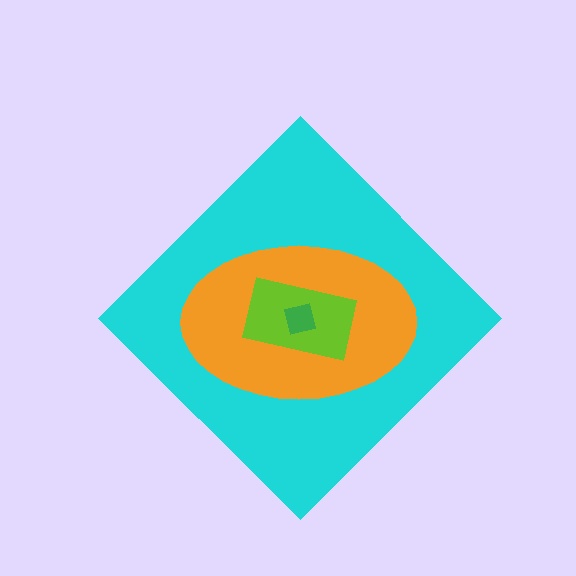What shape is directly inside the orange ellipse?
The lime rectangle.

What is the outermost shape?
The cyan diamond.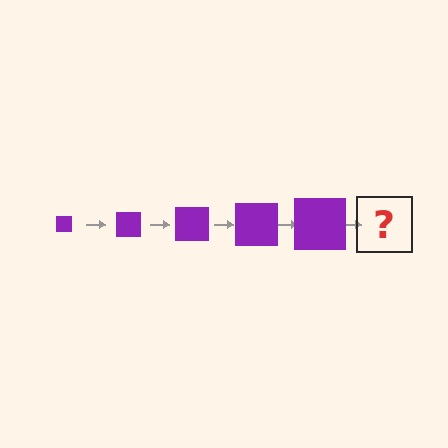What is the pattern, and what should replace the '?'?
The pattern is that the square gets progressively larger each step. The '?' should be a purple square, larger than the previous one.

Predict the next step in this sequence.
The next step is a purple square, larger than the previous one.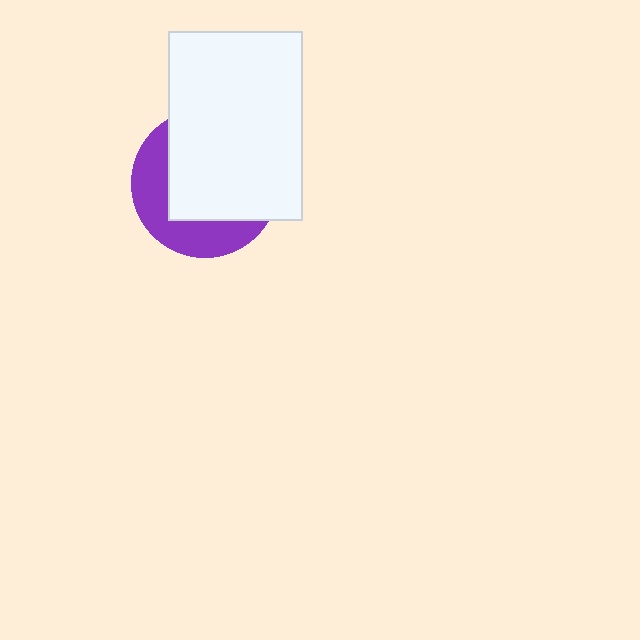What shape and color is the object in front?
The object in front is a white rectangle.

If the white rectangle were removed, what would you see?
You would see the complete purple circle.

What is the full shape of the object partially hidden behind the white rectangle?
The partially hidden object is a purple circle.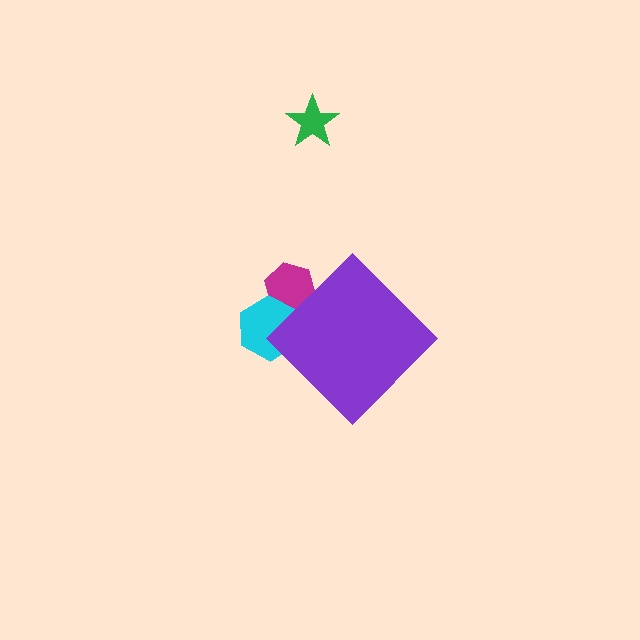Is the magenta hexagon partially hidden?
Yes, the magenta hexagon is partially hidden behind the purple diamond.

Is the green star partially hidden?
No, the green star is fully visible.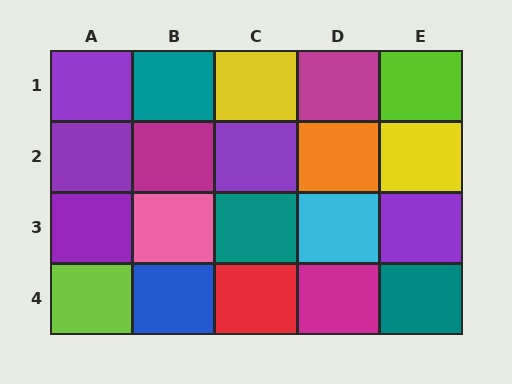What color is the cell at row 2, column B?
Magenta.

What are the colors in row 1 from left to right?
Purple, teal, yellow, magenta, lime.